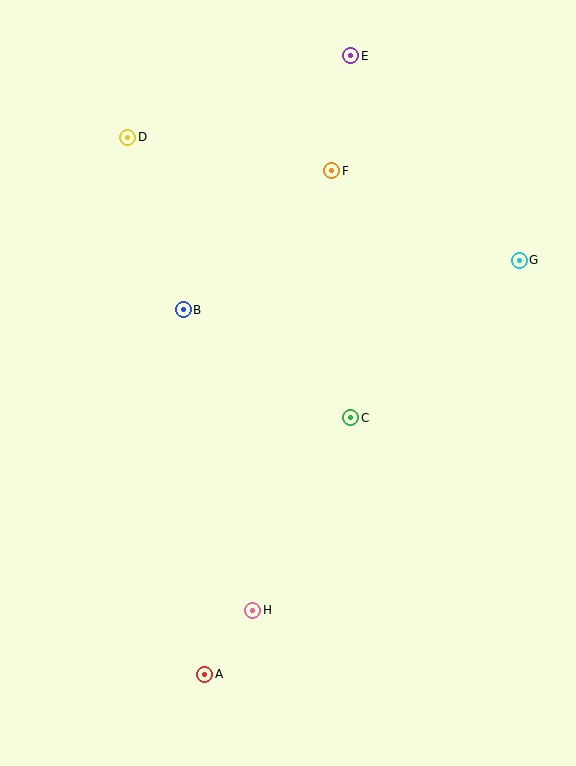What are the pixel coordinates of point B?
Point B is at (183, 310).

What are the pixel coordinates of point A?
Point A is at (205, 674).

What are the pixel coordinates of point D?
Point D is at (128, 137).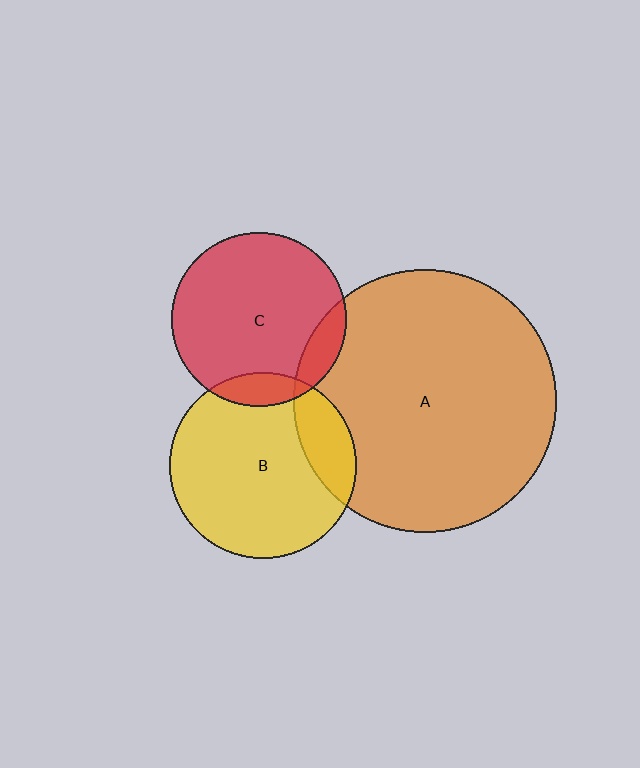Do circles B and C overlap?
Yes.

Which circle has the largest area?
Circle A (orange).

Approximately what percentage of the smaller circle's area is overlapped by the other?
Approximately 10%.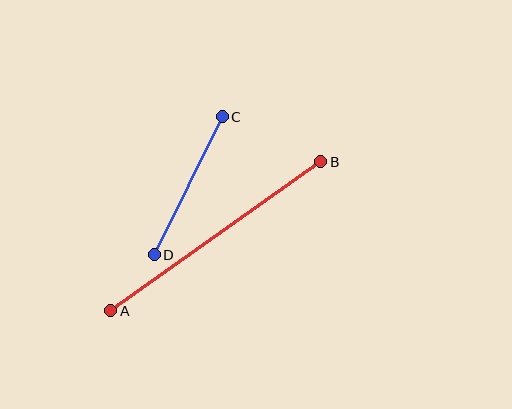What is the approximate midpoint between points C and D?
The midpoint is at approximately (188, 186) pixels.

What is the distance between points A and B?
The distance is approximately 257 pixels.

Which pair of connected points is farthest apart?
Points A and B are farthest apart.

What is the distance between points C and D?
The distance is approximately 154 pixels.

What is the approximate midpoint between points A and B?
The midpoint is at approximately (216, 236) pixels.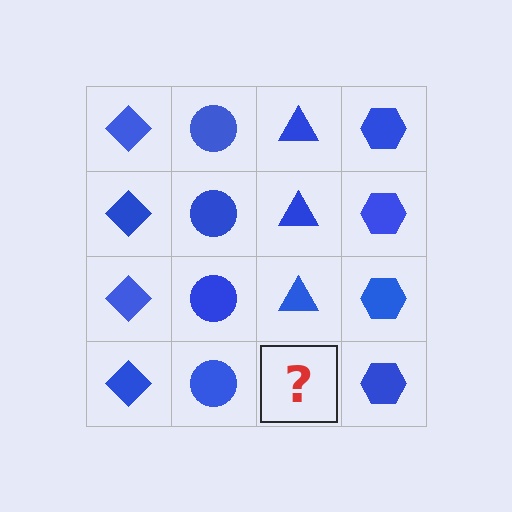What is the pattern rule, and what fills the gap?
The rule is that each column has a consistent shape. The gap should be filled with a blue triangle.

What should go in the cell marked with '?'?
The missing cell should contain a blue triangle.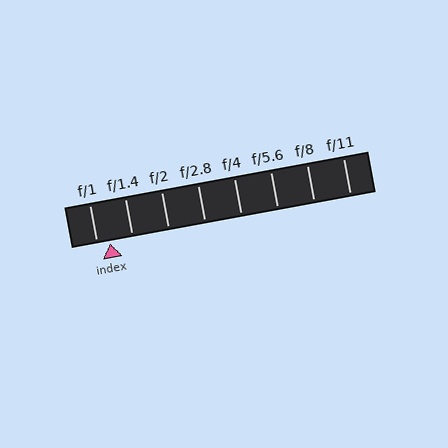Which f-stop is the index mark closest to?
The index mark is closest to f/1.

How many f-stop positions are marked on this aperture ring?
There are 8 f-stop positions marked.